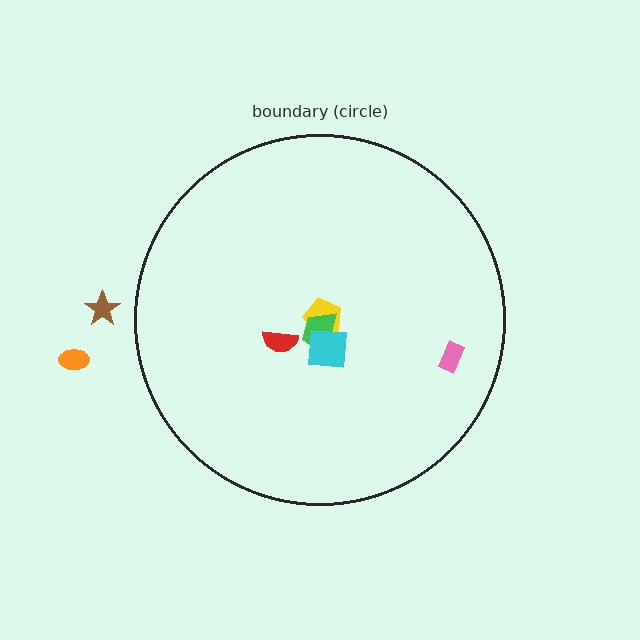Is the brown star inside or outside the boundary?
Outside.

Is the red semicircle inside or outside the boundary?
Inside.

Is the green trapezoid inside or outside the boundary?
Inside.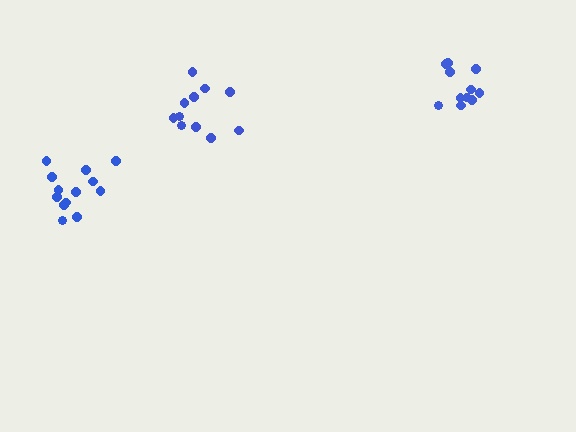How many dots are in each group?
Group 1: 11 dots, Group 2: 13 dots, Group 3: 11 dots (35 total).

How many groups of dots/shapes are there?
There are 3 groups.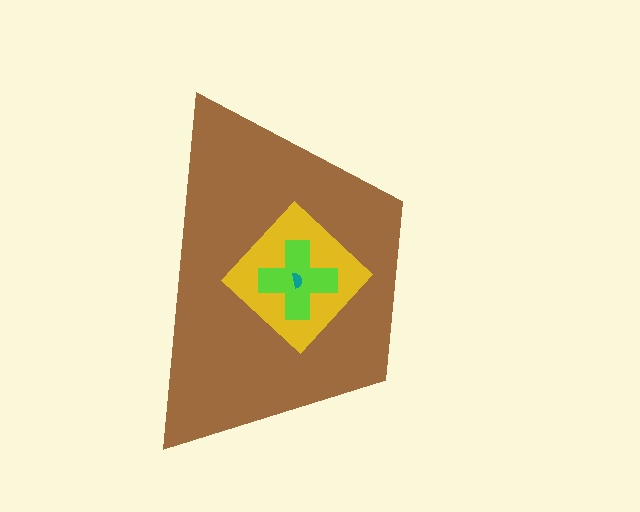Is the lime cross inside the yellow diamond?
Yes.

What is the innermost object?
The teal semicircle.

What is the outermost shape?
The brown trapezoid.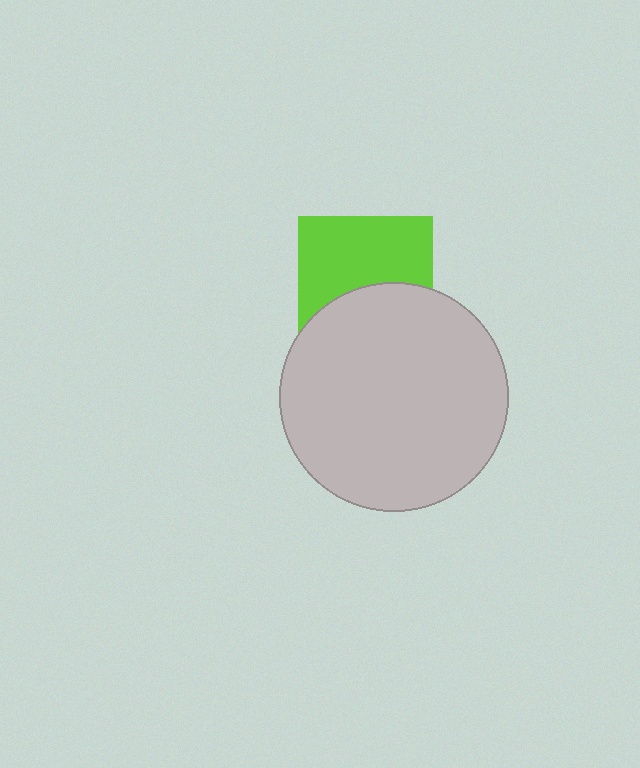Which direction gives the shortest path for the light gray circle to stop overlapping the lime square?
Moving down gives the shortest separation.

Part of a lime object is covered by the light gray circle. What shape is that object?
It is a square.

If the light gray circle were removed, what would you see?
You would see the complete lime square.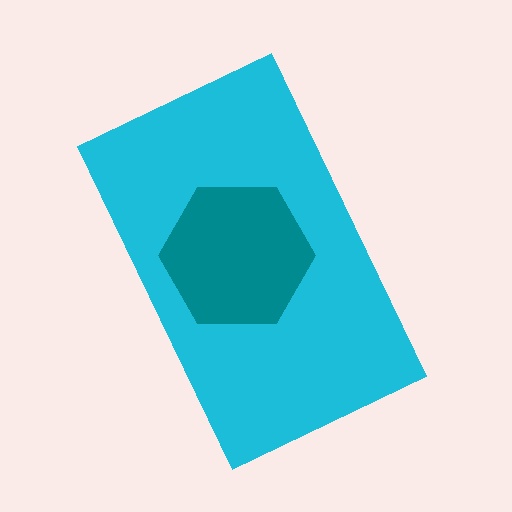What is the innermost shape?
The teal hexagon.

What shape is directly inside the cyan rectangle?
The teal hexagon.